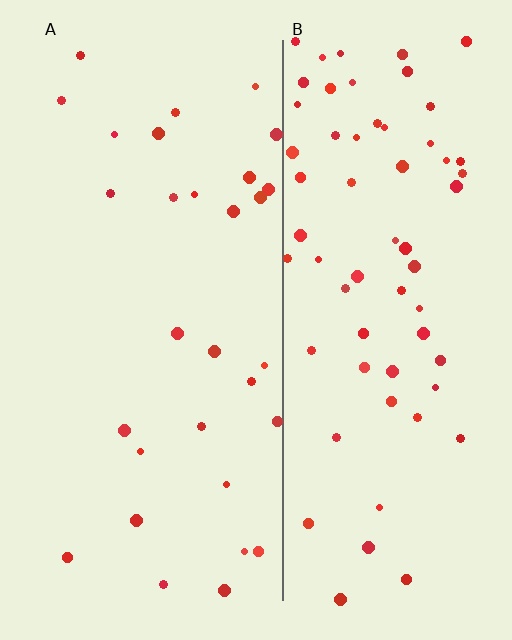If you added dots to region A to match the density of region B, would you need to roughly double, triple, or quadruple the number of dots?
Approximately double.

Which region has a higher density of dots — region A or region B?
B (the right).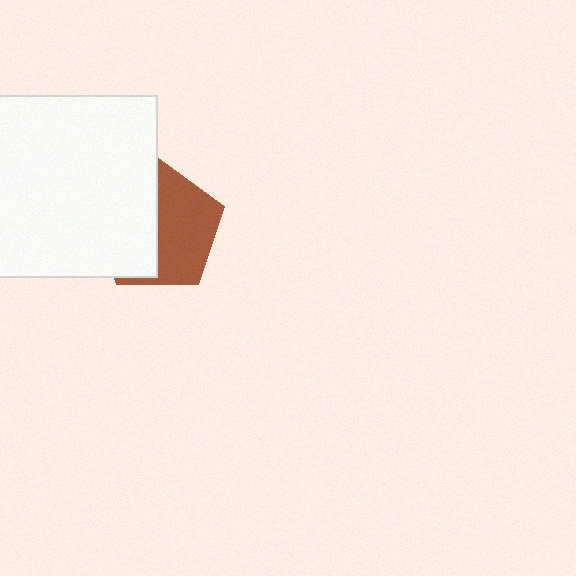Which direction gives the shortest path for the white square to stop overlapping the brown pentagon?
Moving left gives the shortest separation.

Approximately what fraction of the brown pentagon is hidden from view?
Roughly 47% of the brown pentagon is hidden behind the white square.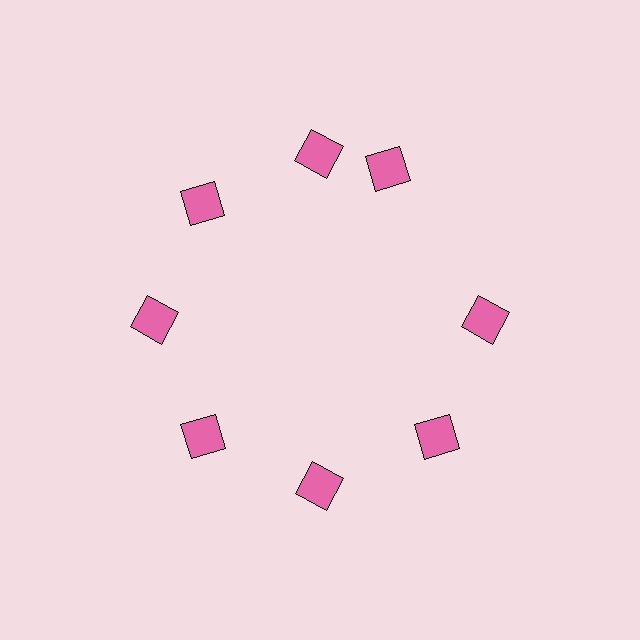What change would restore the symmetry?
The symmetry would be restored by rotating it back into even spacing with its neighbors so that all 8 squares sit at equal angles and equal distance from the center.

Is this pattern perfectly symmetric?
No. The 8 pink squares are arranged in a ring, but one element near the 2 o'clock position is rotated out of alignment along the ring, breaking the 8-fold rotational symmetry.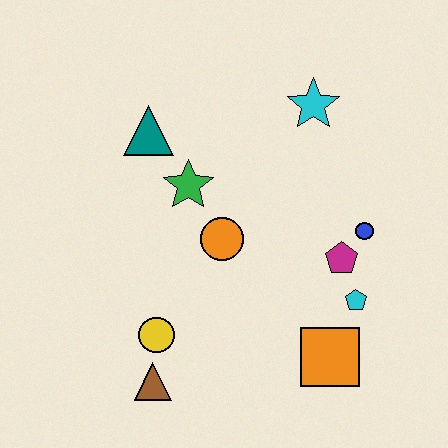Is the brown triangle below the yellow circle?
Yes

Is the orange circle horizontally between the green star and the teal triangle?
No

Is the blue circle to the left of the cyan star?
No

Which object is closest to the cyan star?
The blue circle is closest to the cyan star.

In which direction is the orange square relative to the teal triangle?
The orange square is below the teal triangle.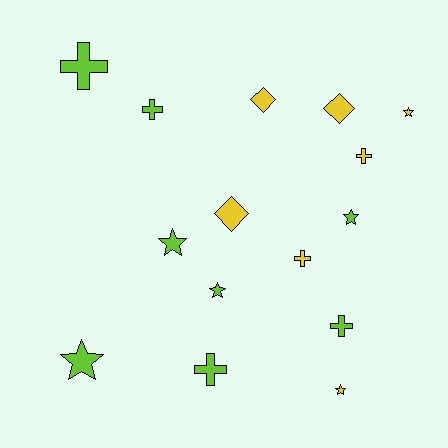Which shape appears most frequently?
Cross, with 6 objects.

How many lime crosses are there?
There are 4 lime crosses.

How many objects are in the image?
There are 15 objects.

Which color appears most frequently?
Lime, with 8 objects.